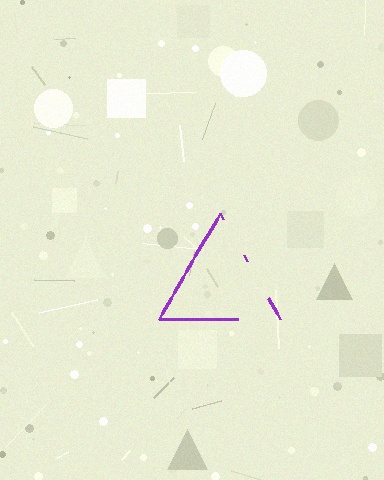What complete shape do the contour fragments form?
The contour fragments form a triangle.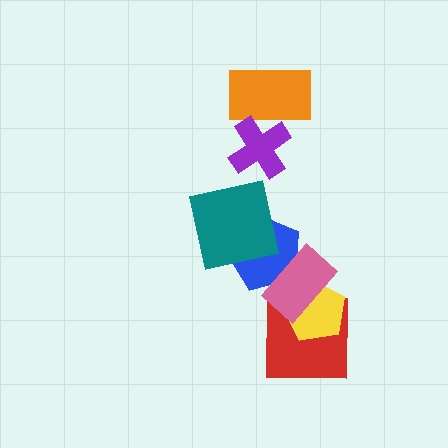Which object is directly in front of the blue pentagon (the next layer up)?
The teal square is directly in front of the blue pentagon.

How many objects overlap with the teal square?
1 object overlaps with the teal square.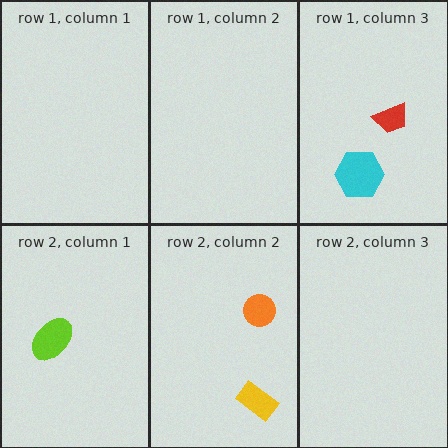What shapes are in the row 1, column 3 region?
The cyan hexagon, the red trapezoid.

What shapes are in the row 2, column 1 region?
The lime ellipse.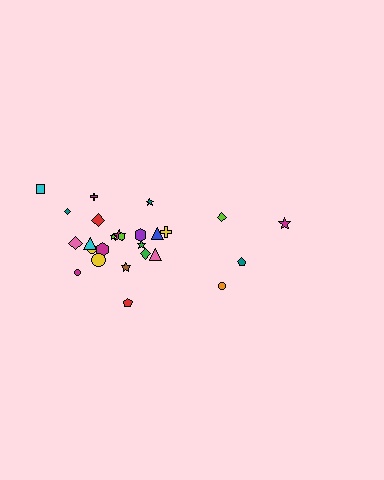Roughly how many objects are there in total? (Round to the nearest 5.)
Roughly 25 objects in total.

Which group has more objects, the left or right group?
The left group.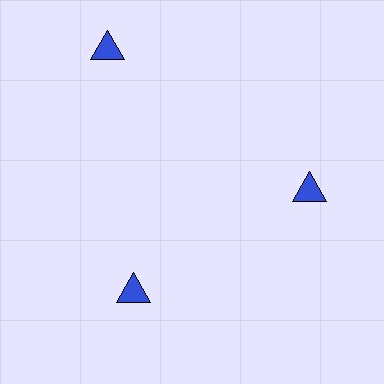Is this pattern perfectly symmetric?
No. The 3 blue triangles are arranged in a ring, but one element near the 11 o'clock position is pushed outward from the center, breaking the 3-fold rotational symmetry.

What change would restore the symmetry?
The symmetry would be restored by moving it inward, back onto the ring so that all 3 triangles sit at equal angles and equal distance from the center.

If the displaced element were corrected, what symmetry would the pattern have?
It would have 3-fold rotational symmetry — the pattern would map onto itself every 120 degrees.